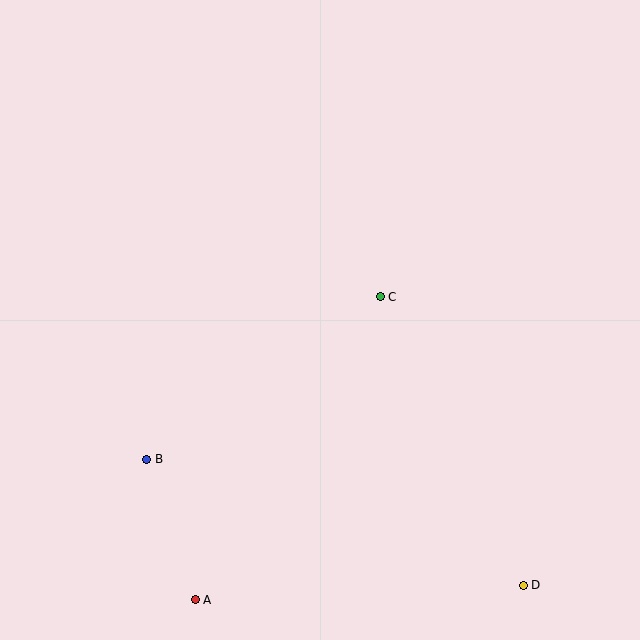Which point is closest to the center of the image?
Point C at (380, 297) is closest to the center.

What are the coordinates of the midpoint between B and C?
The midpoint between B and C is at (264, 378).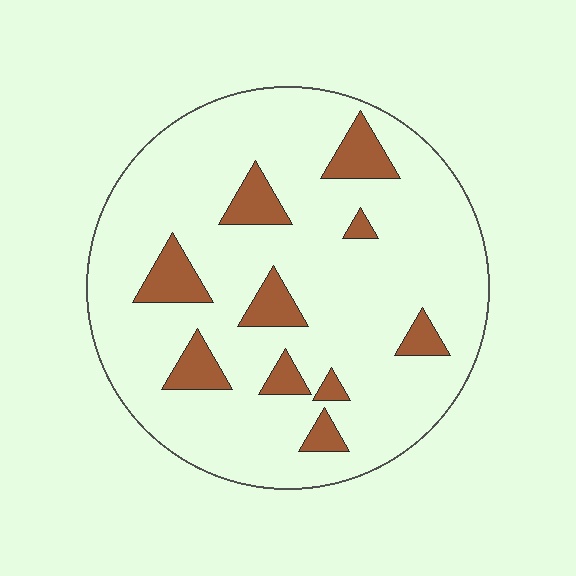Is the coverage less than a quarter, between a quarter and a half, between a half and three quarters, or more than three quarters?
Less than a quarter.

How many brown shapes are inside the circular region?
10.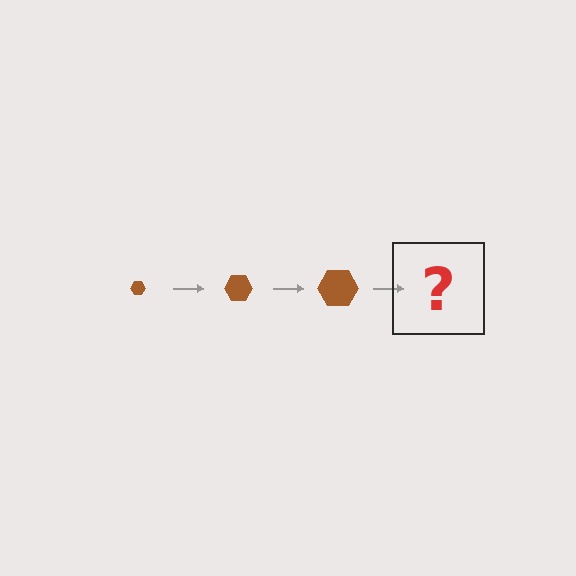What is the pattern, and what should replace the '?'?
The pattern is that the hexagon gets progressively larger each step. The '?' should be a brown hexagon, larger than the previous one.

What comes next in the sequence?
The next element should be a brown hexagon, larger than the previous one.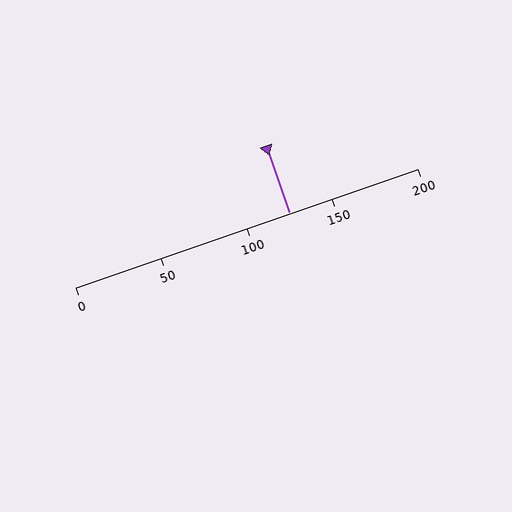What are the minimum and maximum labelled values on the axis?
The axis runs from 0 to 200.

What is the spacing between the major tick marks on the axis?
The major ticks are spaced 50 apart.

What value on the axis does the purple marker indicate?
The marker indicates approximately 125.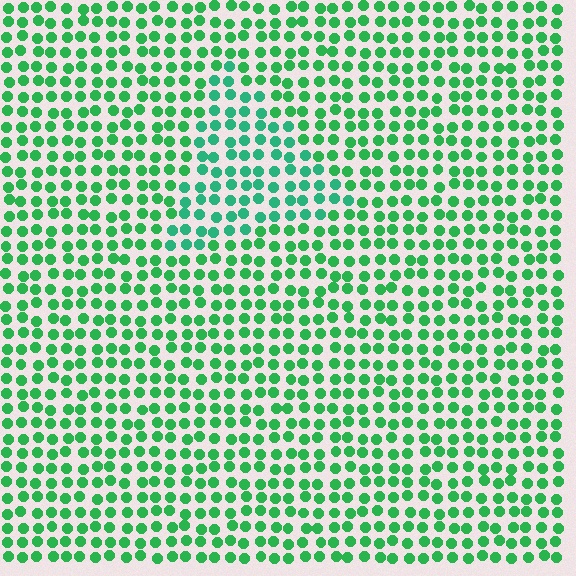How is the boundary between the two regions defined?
The boundary is defined purely by a slight shift in hue (about 21 degrees). Spacing, size, and orientation are identical on both sides.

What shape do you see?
I see a triangle.